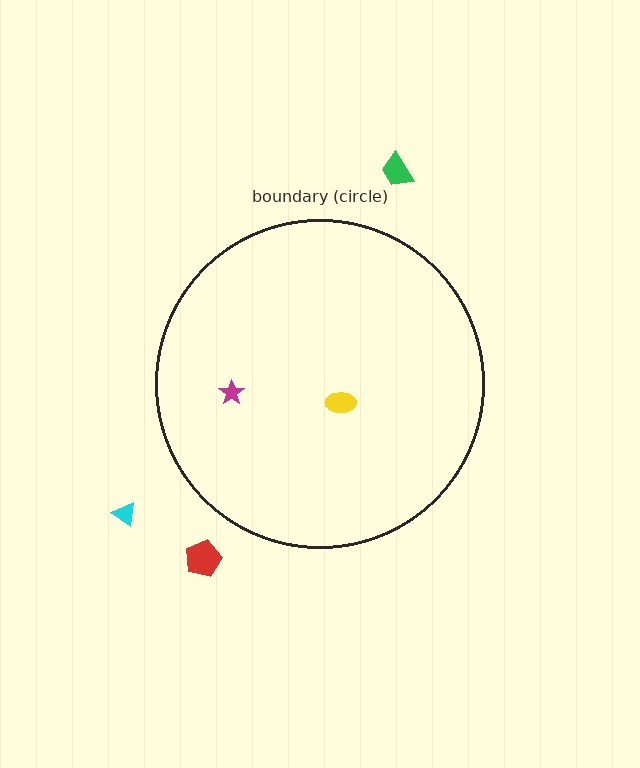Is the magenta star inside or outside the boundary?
Inside.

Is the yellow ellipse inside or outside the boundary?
Inside.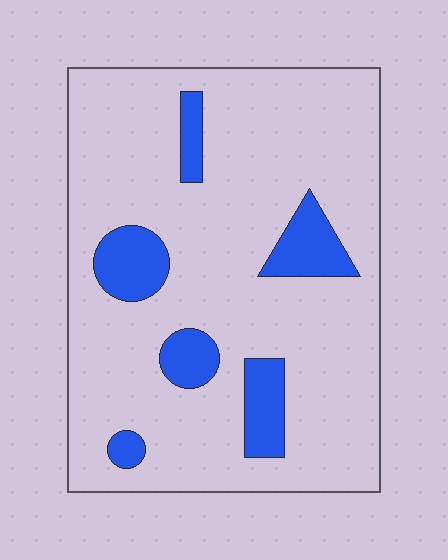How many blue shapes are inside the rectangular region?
6.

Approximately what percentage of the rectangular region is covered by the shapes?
Approximately 15%.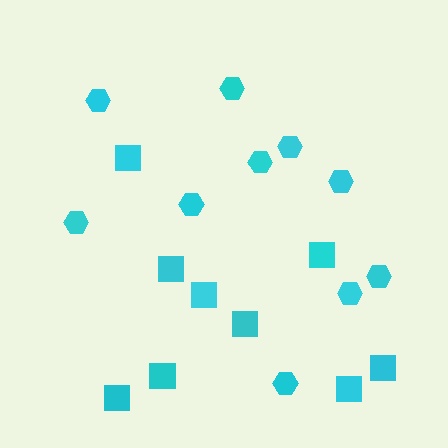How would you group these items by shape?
There are 2 groups: one group of squares (9) and one group of hexagons (10).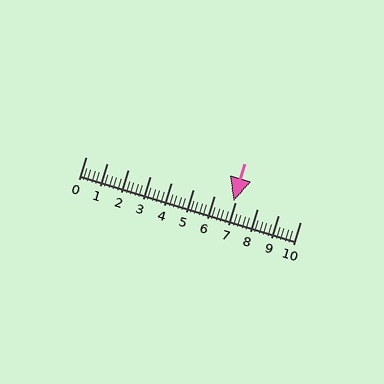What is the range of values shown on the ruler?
The ruler shows values from 0 to 10.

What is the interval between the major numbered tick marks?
The major tick marks are spaced 1 units apart.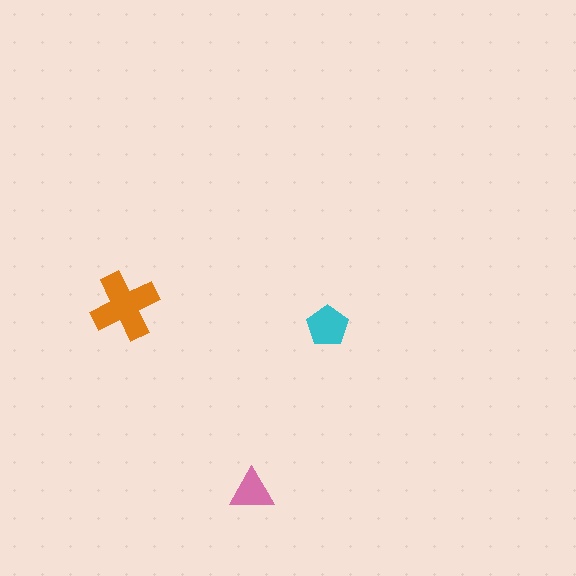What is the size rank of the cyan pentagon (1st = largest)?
2nd.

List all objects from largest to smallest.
The orange cross, the cyan pentagon, the pink triangle.